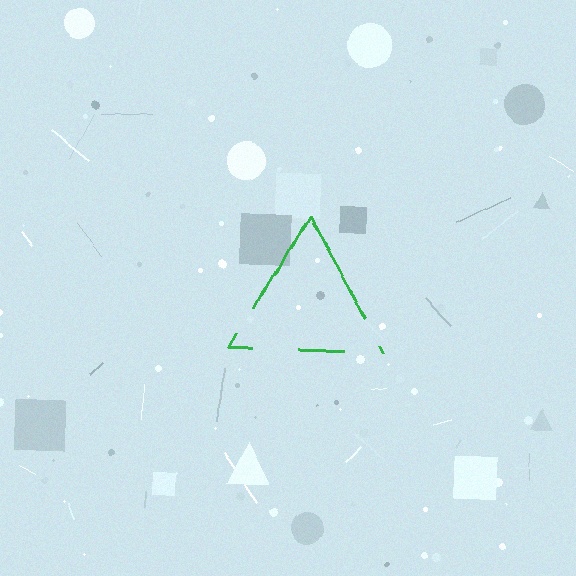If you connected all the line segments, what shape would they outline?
They would outline a triangle.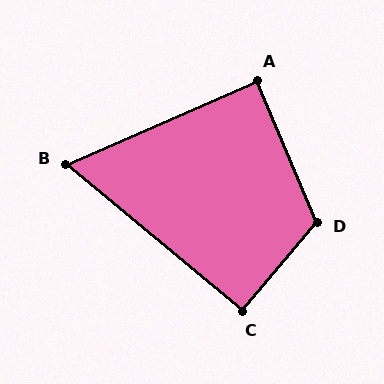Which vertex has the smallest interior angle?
B, at approximately 63 degrees.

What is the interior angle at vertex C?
Approximately 91 degrees (approximately right).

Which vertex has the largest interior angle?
D, at approximately 117 degrees.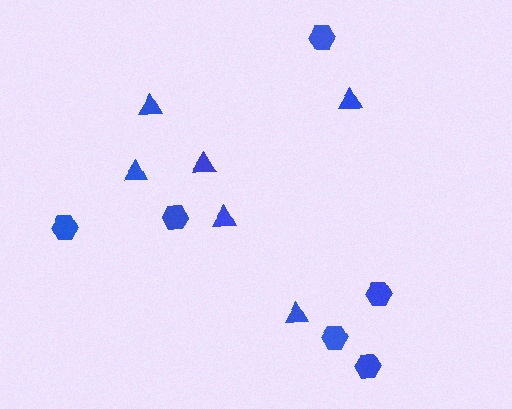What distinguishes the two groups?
There are 2 groups: one group of hexagons (6) and one group of triangles (6).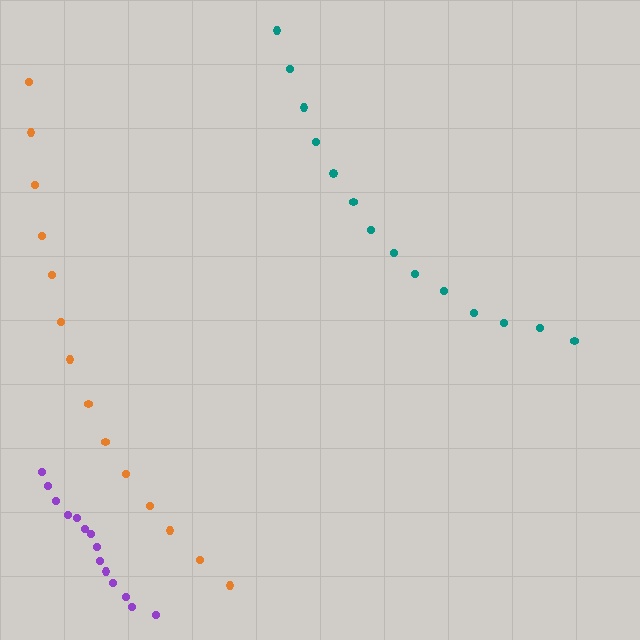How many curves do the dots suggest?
There are 3 distinct paths.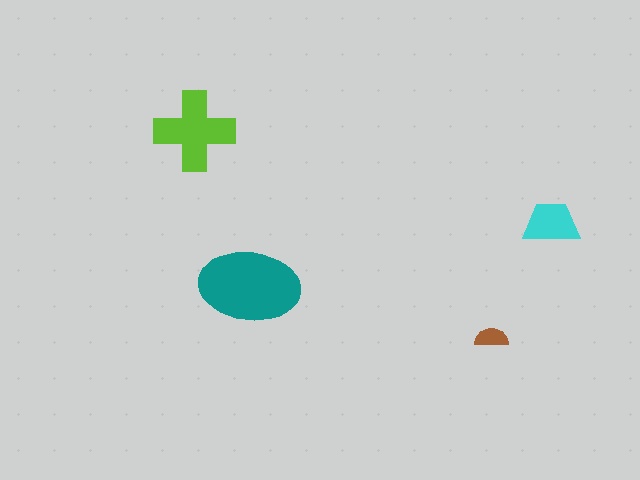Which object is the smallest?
The brown semicircle.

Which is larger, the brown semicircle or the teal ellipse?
The teal ellipse.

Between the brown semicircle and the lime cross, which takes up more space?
The lime cross.